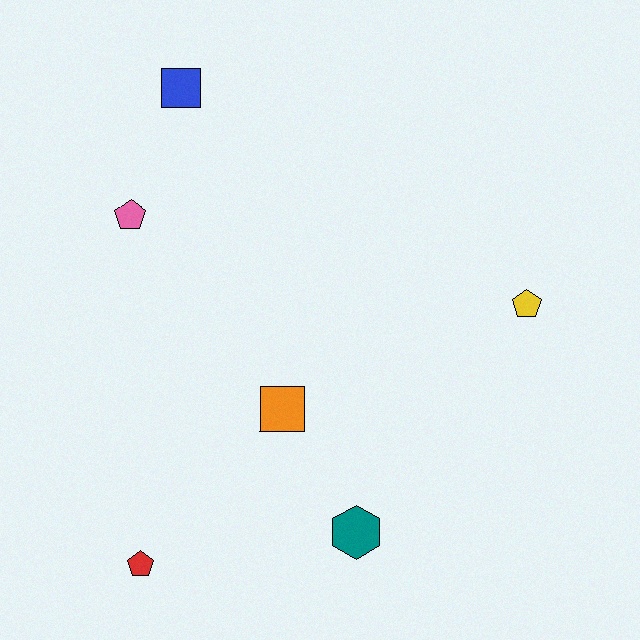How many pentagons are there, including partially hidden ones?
There are 3 pentagons.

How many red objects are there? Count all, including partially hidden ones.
There is 1 red object.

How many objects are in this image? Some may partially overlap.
There are 6 objects.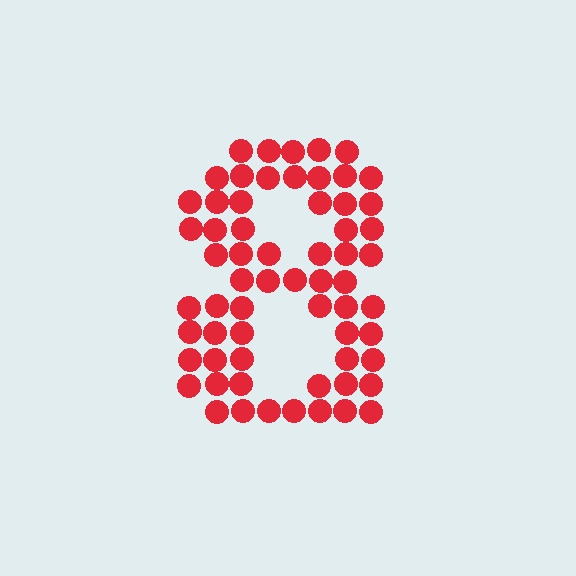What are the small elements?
The small elements are circles.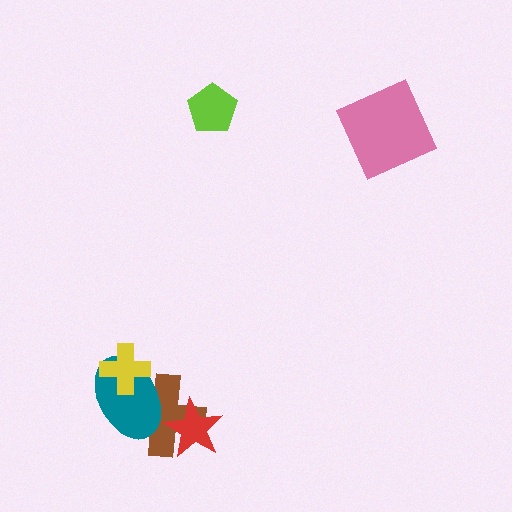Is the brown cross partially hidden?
Yes, it is partially covered by another shape.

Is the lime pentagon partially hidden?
No, no other shape covers it.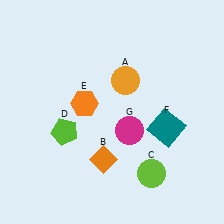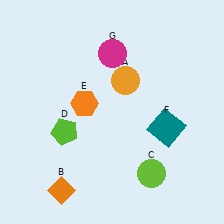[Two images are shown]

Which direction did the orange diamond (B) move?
The orange diamond (B) moved left.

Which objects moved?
The objects that moved are: the orange diamond (B), the magenta circle (G).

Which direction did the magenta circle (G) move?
The magenta circle (G) moved up.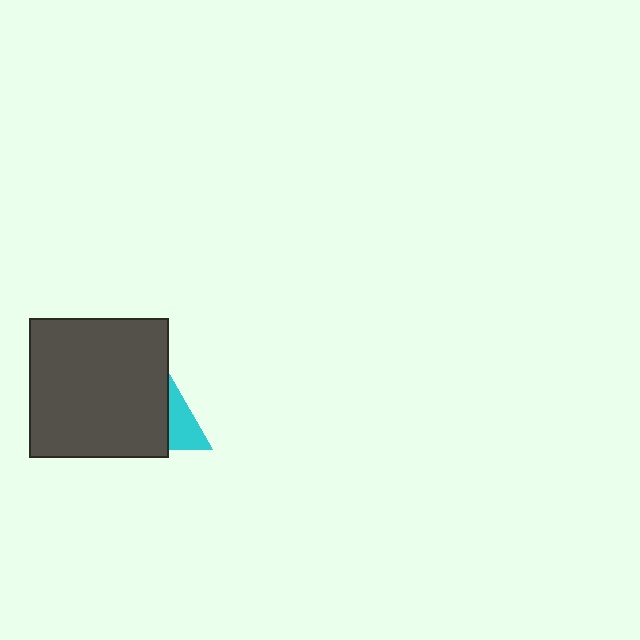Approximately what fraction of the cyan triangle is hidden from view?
Roughly 50% of the cyan triangle is hidden behind the dark gray square.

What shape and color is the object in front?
The object in front is a dark gray square.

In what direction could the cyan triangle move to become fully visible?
The cyan triangle could move right. That would shift it out from behind the dark gray square entirely.